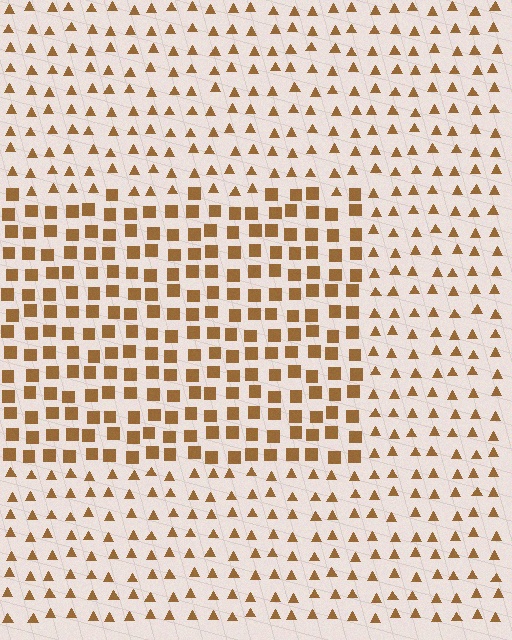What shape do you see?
I see a rectangle.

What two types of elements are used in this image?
The image uses squares inside the rectangle region and triangles outside it.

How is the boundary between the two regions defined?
The boundary is defined by a change in element shape: squares inside vs. triangles outside. All elements share the same color and spacing.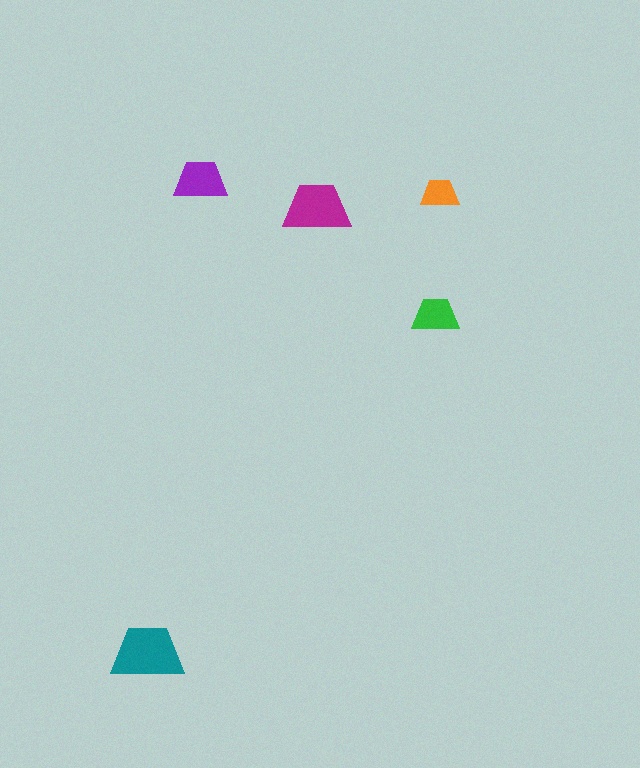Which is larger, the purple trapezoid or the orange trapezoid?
The purple one.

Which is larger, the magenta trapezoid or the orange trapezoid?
The magenta one.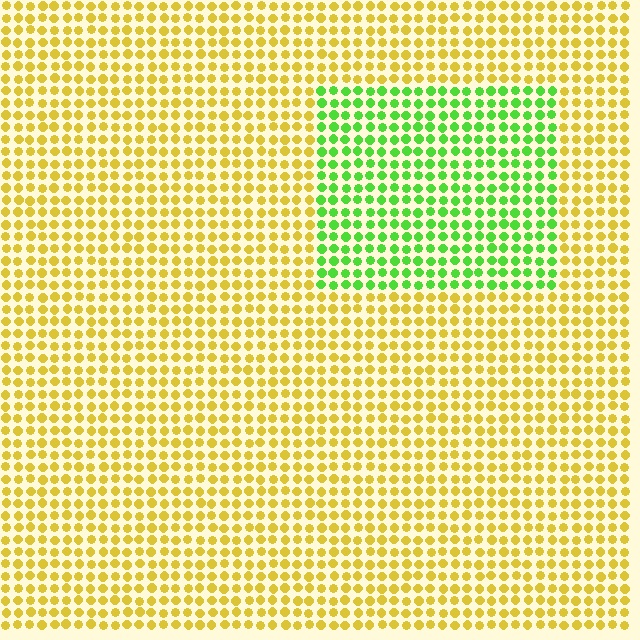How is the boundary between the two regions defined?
The boundary is defined purely by a slight shift in hue (about 61 degrees). Spacing, size, and orientation are identical on both sides.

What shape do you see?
I see a rectangle.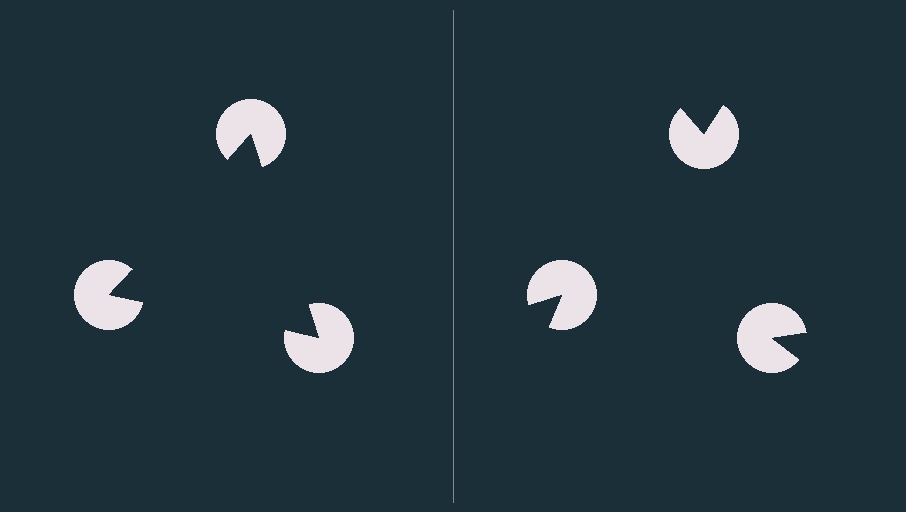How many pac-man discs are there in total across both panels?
6 — 3 on each side.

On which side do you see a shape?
An illusory triangle appears on the left side. On the right side the wedge cuts are rotated, so no coherent shape forms.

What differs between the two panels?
The pac-man discs are positioned identically on both sides; only the wedge orientations differ. On the left they align to a triangle; on the right they are misaligned.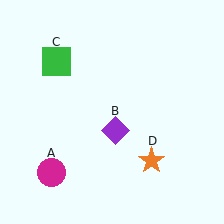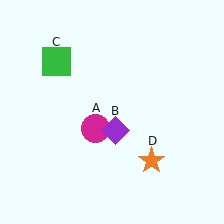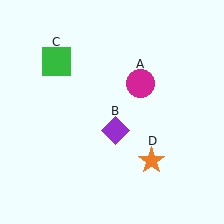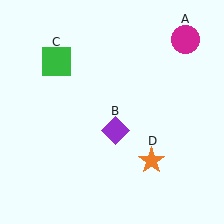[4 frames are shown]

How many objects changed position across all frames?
1 object changed position: magenta circle (object A).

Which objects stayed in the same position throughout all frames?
Purple diamond (object B) and green square (object C) and orange star (object D) remained stationary.